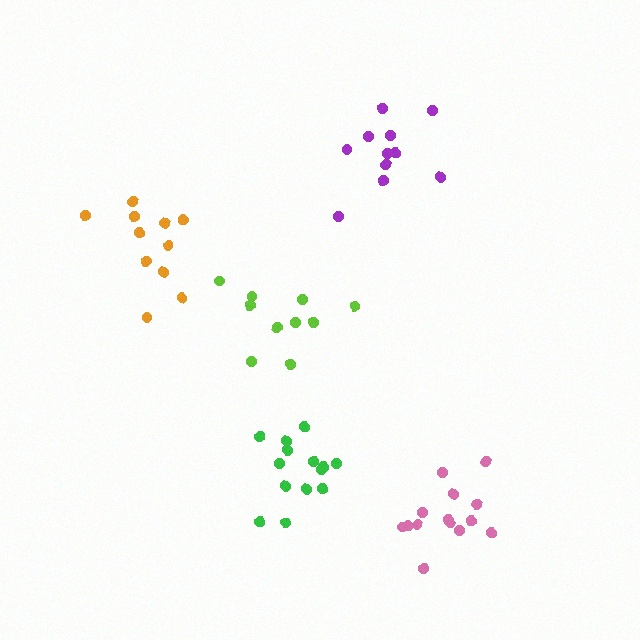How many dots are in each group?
Group 1: 10 dots, Group 2: 11 dots, Group 3: 11 dots, Group 4: 14 dots, Group 5: 14 dots (60 total).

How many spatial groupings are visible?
There are 5 spatial groupings.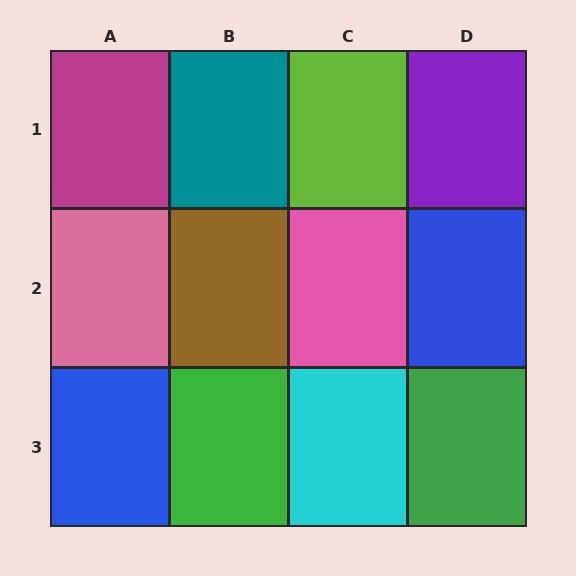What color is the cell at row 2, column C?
Pink.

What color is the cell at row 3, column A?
Blue.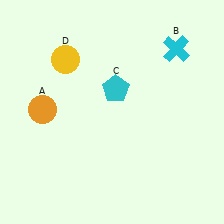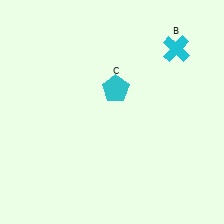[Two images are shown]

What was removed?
The yellow circle (D), the orange circle (A) were removed in Image 2.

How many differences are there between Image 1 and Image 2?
There are 2 differences between the two images.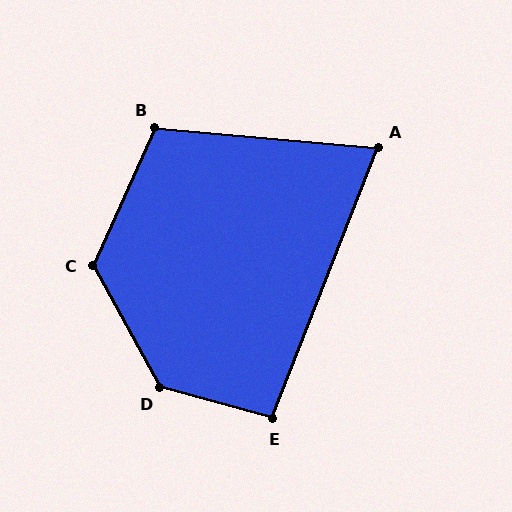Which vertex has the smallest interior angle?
A, at approximately 74 degrees.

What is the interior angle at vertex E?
Approximately 96 degrees (obtuse).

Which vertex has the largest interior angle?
D, at approximately 134 degrees.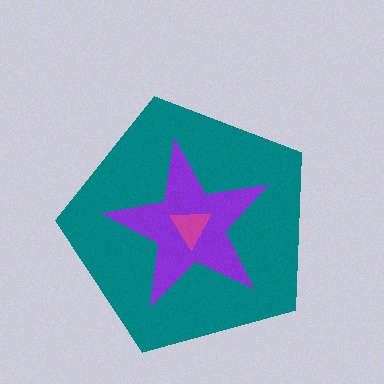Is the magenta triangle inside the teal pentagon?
Yes.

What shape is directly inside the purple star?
The magenta triangle.